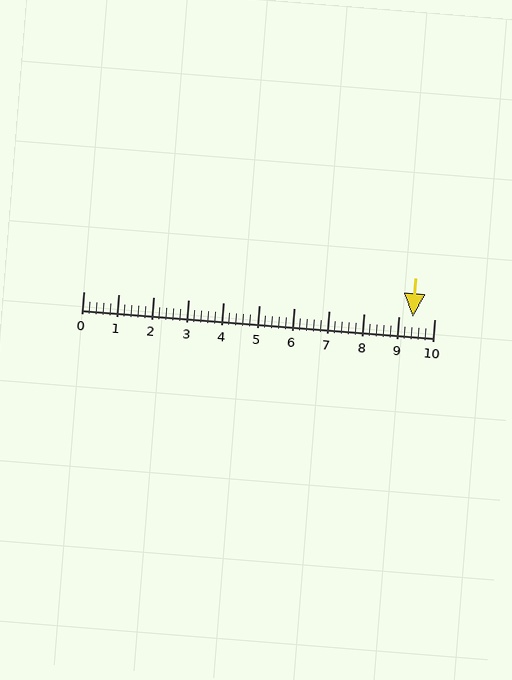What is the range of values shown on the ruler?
The ruler shows values from 0 to 10.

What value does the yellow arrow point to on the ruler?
The yellow arrow points to approximately 9.4.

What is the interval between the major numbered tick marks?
The major tick marks are spaced 1 units apart.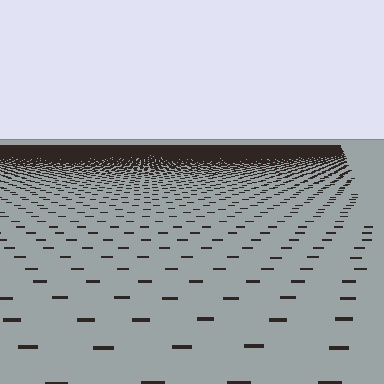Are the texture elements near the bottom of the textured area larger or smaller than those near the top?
Larger. Near the bottom, elements are closer to the viewer and appear at a bigger on-screen size.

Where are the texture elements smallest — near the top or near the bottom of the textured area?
Near the top.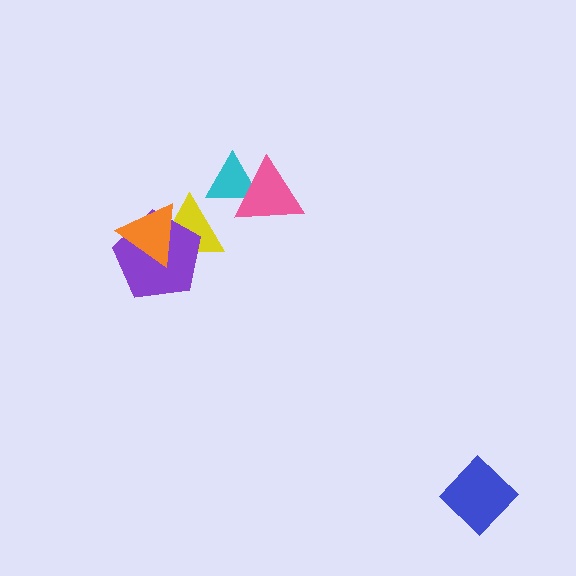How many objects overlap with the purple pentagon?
2 objects overlap with the purple pentagon.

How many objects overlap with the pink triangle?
1 object overlaps with the pink triangle.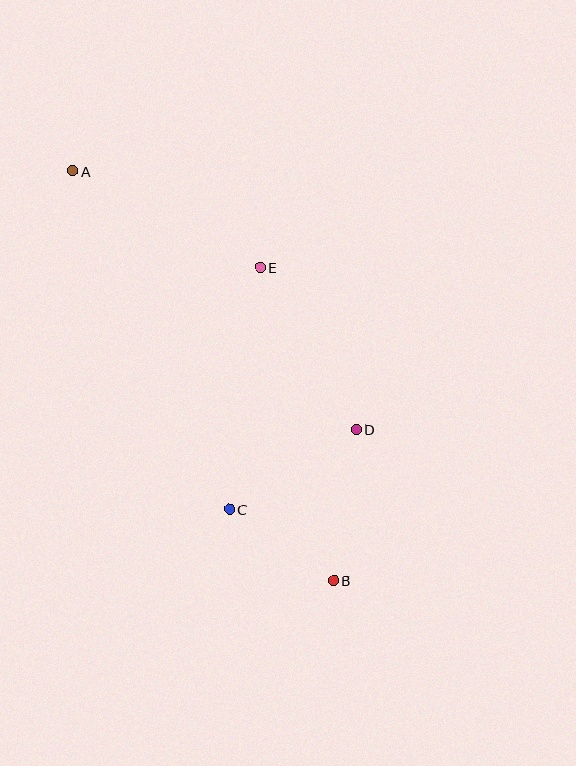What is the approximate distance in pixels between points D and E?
The distance between D and E is approximately 188 pixels.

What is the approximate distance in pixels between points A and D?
The distance between A and D is approximately 384 pixels.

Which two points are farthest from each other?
Points A and B are farthest from each other.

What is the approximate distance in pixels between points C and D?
The distance between C and D is approximately 150 pixels.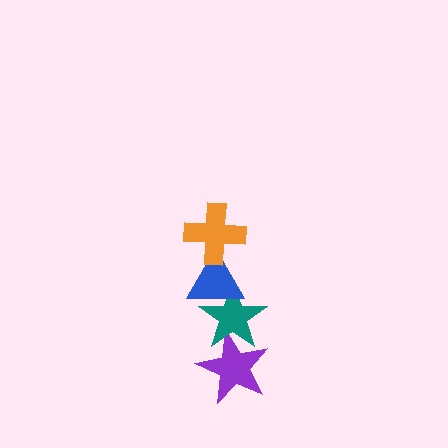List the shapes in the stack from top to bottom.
From top to bottom: the orange cross, the blue triangle, the teal star, the purple star.